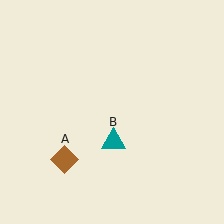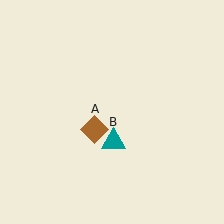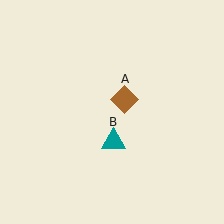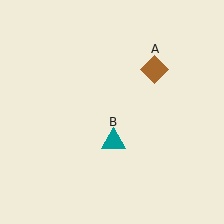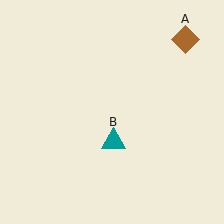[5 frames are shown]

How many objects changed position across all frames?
1 object changed position: brown diamond (object A).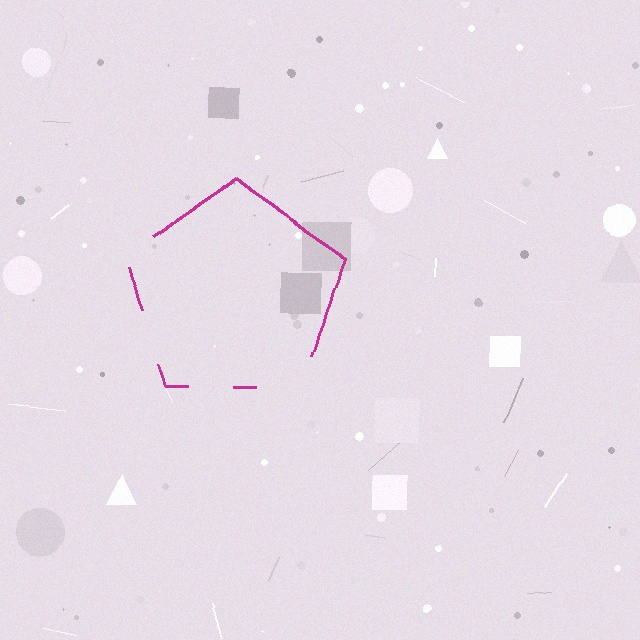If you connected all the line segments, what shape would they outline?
They would outline a pentagon.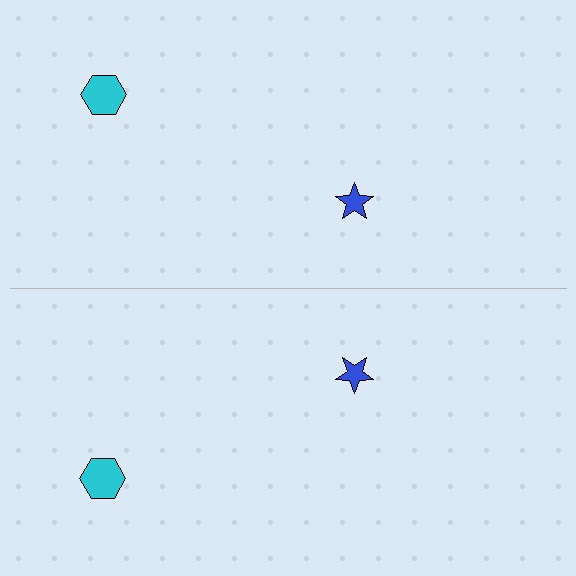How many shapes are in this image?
There are 4 shapes in this image.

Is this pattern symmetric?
Yes, this pattern has bilateral (reflection) symmetry.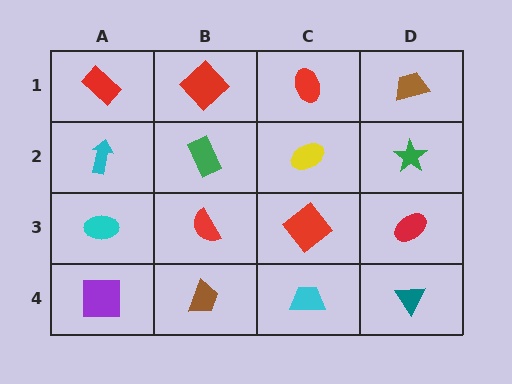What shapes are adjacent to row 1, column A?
A cyan arrow (row 2, column A), a red diamond (row 1, column B).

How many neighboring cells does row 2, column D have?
3.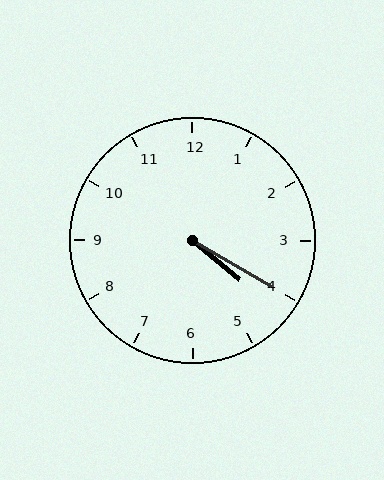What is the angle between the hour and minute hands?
Approximately 10 degrees.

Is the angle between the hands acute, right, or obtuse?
It is acute.